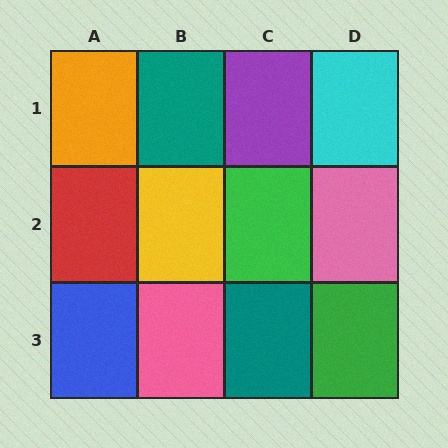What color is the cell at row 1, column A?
Orange.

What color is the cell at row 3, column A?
Blue.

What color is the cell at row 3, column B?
Pink.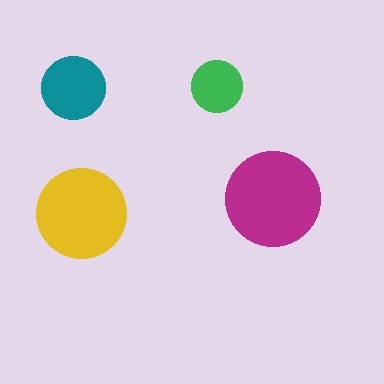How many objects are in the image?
There are 4 objects in the image.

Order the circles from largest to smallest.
the magenta one, the yellow one, the teal one, the green one.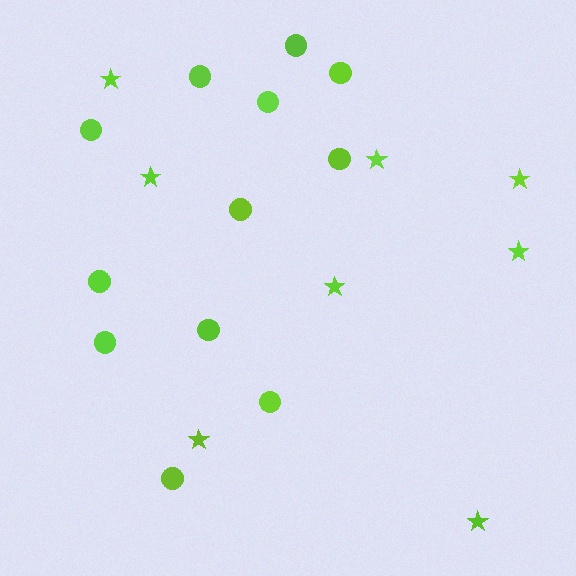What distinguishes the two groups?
There are 2 groups: one group of stars (8) and one group of circles (12).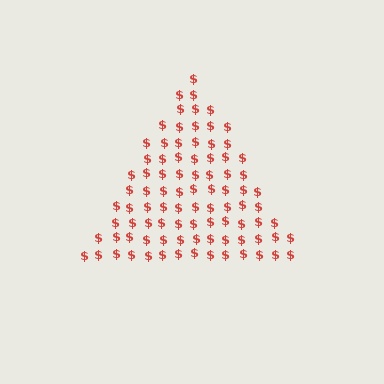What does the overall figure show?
The overall figure shows a triangle.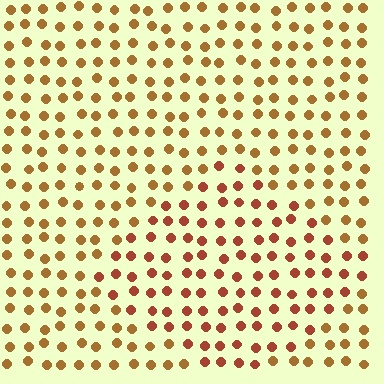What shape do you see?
I see a diamond.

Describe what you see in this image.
The image is filled with small brown elements in a uniform arrangement. A diamond-shaped region is visible where the elements are tinted to a slightly different hue, forming a subtle color boundary.